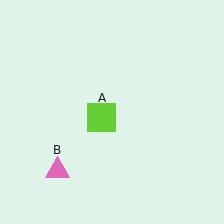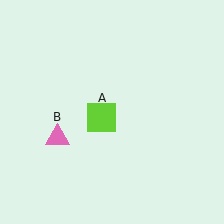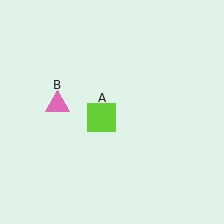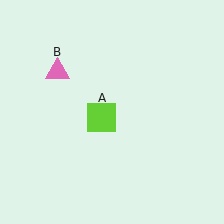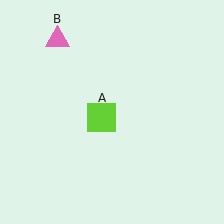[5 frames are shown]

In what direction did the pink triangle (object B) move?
The pink triangle (object B) moved up.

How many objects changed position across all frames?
1 object changed position: pink triangle (object B).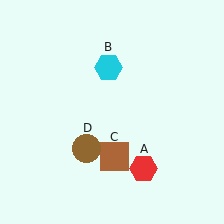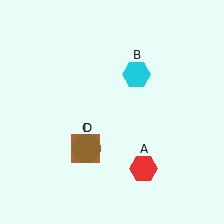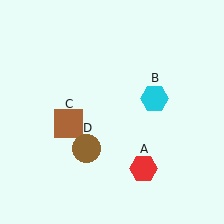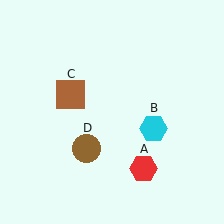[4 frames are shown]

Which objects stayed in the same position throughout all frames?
Red hexagon (object A) and brown circle (object D) remained stationary.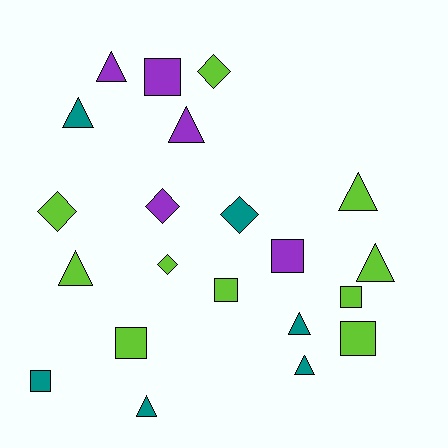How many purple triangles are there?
There are 2 purple triangles.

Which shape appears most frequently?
Triangle, with 9 objects.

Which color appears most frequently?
Lime, with 10 objects.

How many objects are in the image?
There are 21 objects.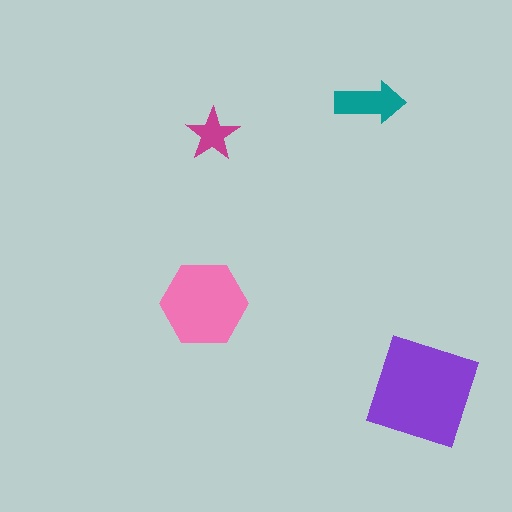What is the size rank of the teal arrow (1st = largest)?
3rd.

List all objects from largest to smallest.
The purple square, the pink hexagon, the teal arrow, the magenta star.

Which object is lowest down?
The purple square is bottommost.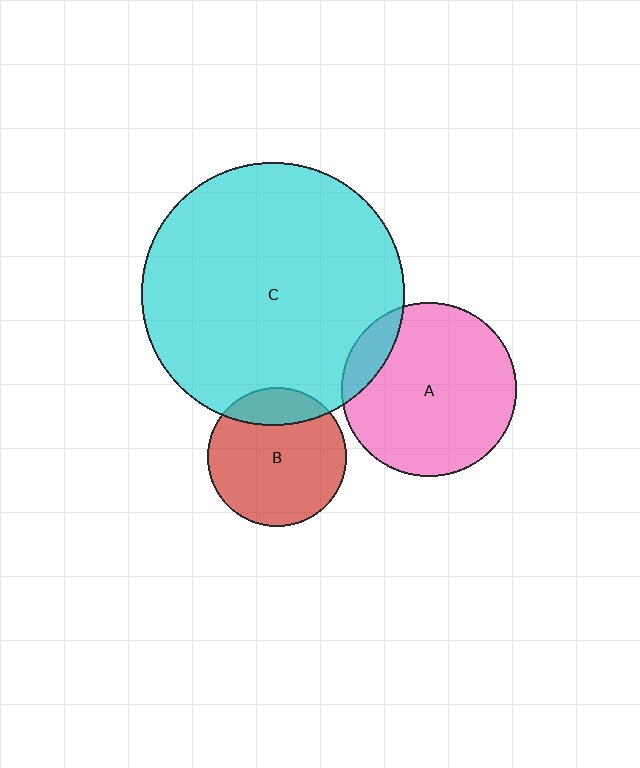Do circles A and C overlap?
Yes.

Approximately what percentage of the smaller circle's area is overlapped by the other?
Approximately 10%.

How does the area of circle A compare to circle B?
Approximately 1.6 times.